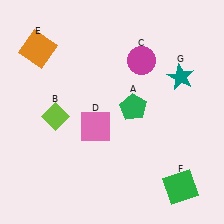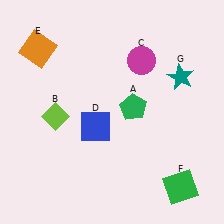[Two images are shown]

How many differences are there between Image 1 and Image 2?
There is 1 difference between the two images.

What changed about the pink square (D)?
In Image 1, D is pink. In Image 2, it changed to blue.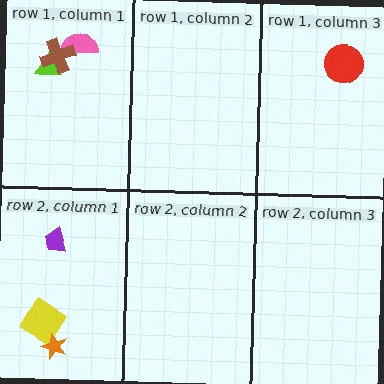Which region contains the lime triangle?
The row 1, column 1 region.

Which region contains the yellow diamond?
The row 2, column 1 region.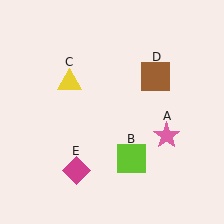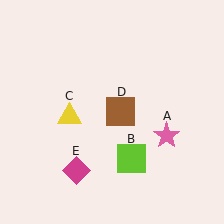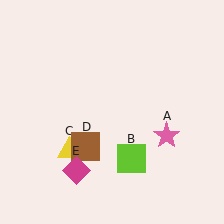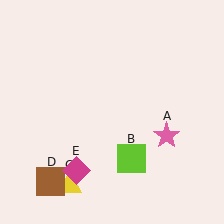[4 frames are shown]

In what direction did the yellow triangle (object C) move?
The yellow triangle (object C) moved down.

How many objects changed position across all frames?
2 objects changed position: yellow triangle (object C), brown square (object D).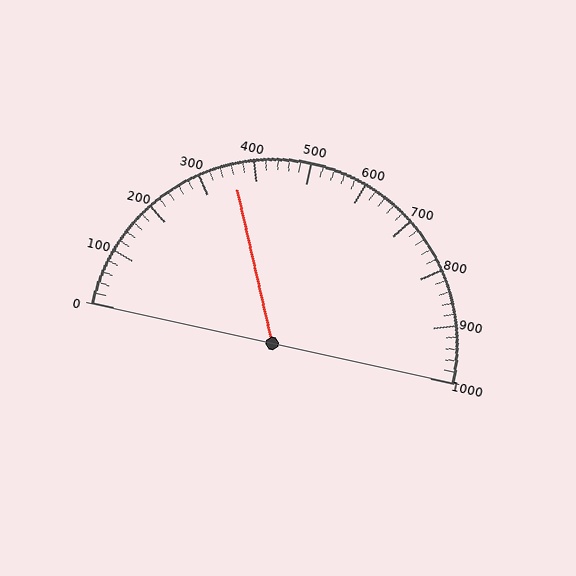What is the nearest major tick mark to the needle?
The nearest major tick mark is 400.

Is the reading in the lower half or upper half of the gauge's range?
The reading is in the lower half of the range (0 to 1000).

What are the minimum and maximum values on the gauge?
The gauge ranges from 0 to 1000.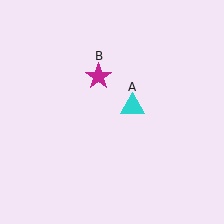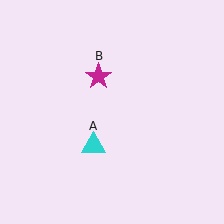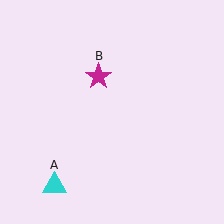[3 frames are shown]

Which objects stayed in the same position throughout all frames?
Magenta star (object B) remained stationary.